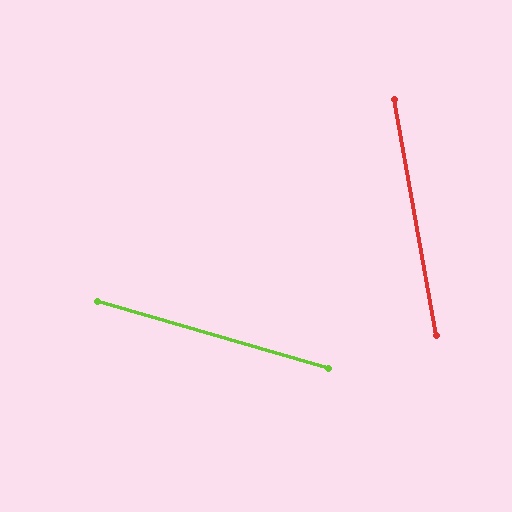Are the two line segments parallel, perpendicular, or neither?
Neither parallel nor perpendicular — they differ by about 64°.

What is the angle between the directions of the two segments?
Approximately 64 degrees.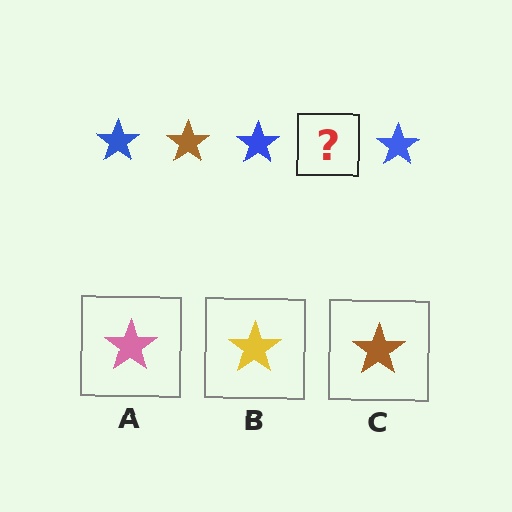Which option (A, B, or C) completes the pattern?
C.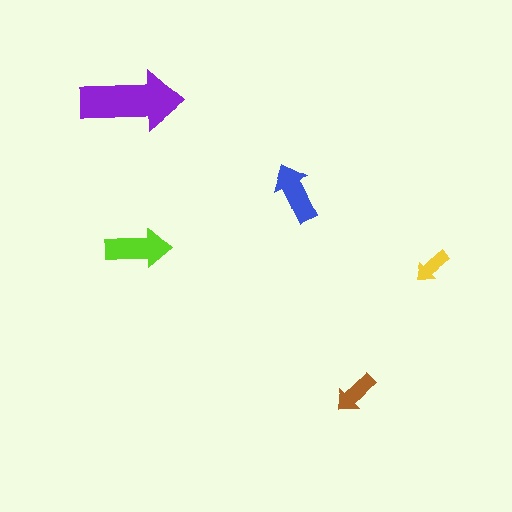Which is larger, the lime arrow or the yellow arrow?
The lime one.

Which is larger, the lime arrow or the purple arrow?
The purple one.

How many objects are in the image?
There are 5 objects in the image.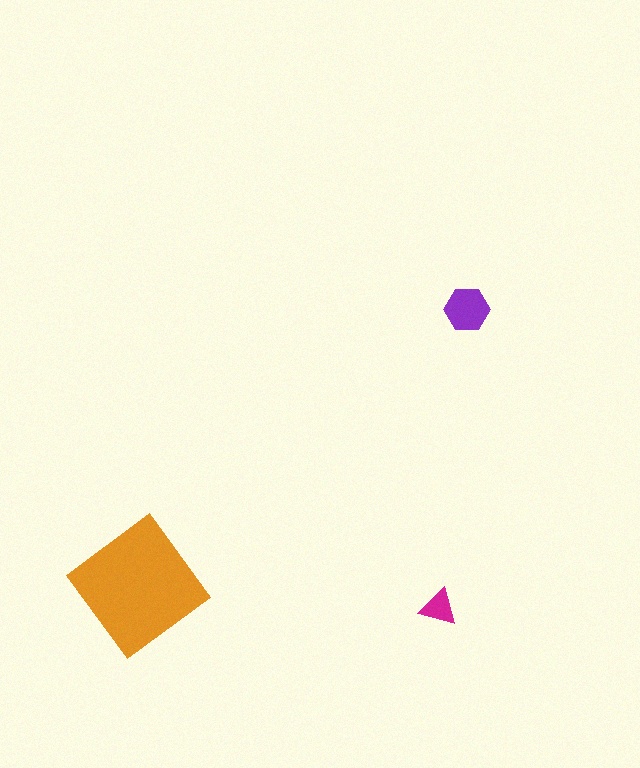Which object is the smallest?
The magenta triangle.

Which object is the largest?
The orange diamond.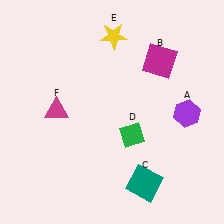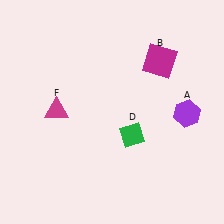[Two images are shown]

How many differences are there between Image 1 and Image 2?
There are 2 differences between the two images.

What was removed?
The teal square (C), the yellow star (E) were removed in Image 2.